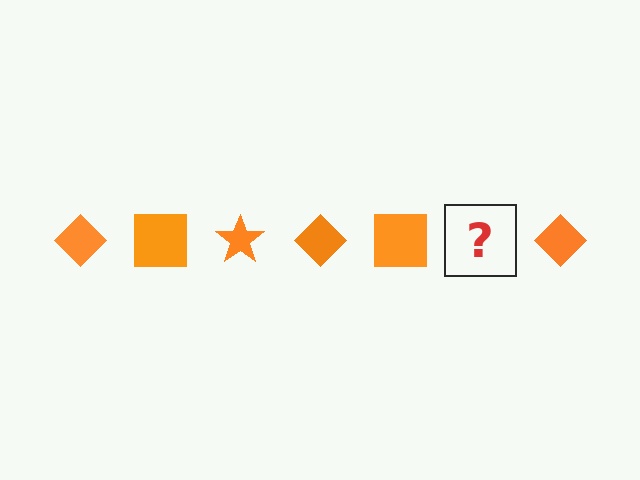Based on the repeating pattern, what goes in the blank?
The blank should be an orange star.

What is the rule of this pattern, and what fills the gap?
The rule is that the pattern cycles through diamond, square, star shapes in orange. The gap should be filled with an orange star.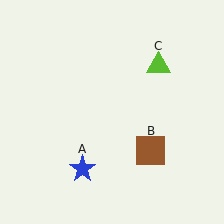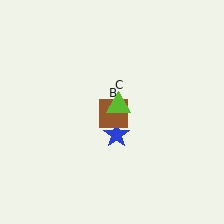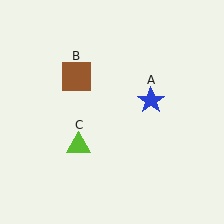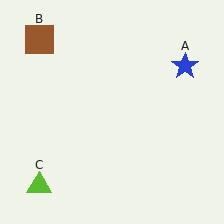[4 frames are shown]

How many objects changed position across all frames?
3 objects changed position: blue star (object A), brown square (object B), lime triangle (object C).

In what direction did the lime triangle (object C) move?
The lime triangle (object C) moved down and to the left.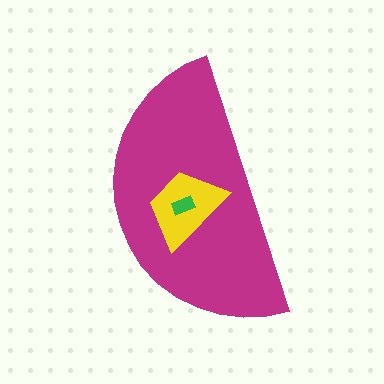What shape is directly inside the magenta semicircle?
The yellow trapezoid.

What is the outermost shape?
The magenta semicircle.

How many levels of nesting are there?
3.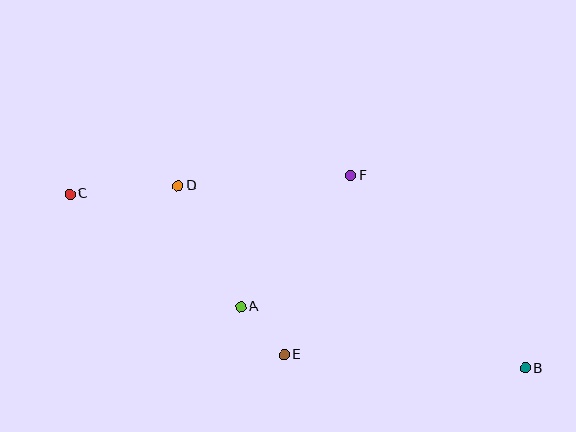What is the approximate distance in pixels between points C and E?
The distance between C and E is approximately 267 pixels.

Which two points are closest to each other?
Points A and E are closest to each other.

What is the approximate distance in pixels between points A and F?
The distance between A and F is approximately 171 pixels.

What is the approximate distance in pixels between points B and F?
The distance between B and F is approximately 260 pixels.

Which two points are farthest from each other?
Points B and C are farthest from each other.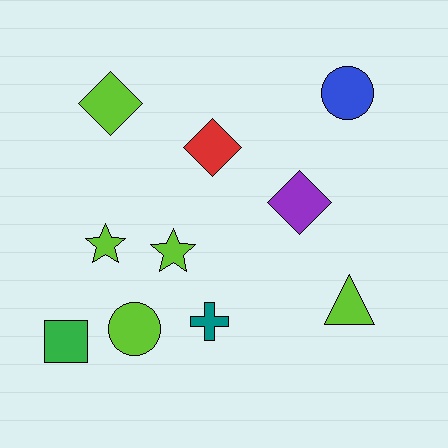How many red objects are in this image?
There is 1 red object.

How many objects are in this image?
There are 10 objects.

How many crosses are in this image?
There is 1 cross.